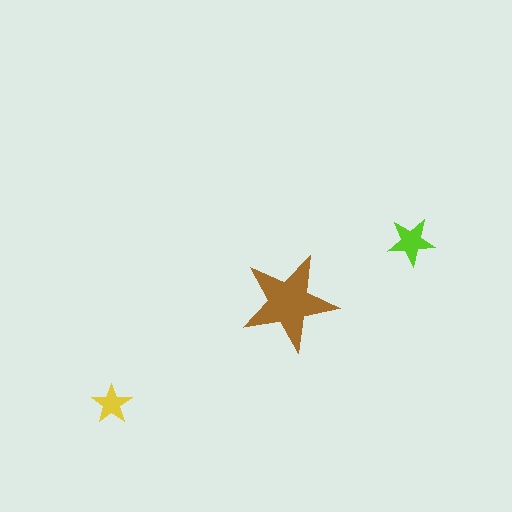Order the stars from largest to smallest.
the brown one, the lime one, the yellow one.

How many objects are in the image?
There are 3 objects in the image.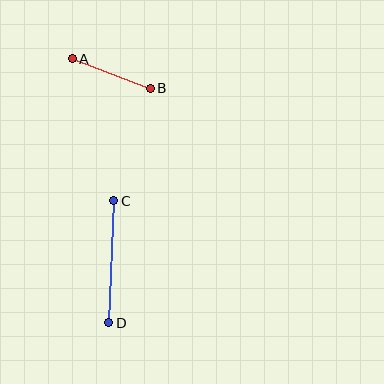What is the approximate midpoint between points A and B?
The midpoint is at approximately (111, 73) pixels.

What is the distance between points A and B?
The distance is approximately 84 pixels.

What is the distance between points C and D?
The distance is approximately 122 pixels.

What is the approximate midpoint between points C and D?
The midpoint is at approximately (111, 262) pixels.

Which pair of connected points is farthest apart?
Points C and D are farthest apart.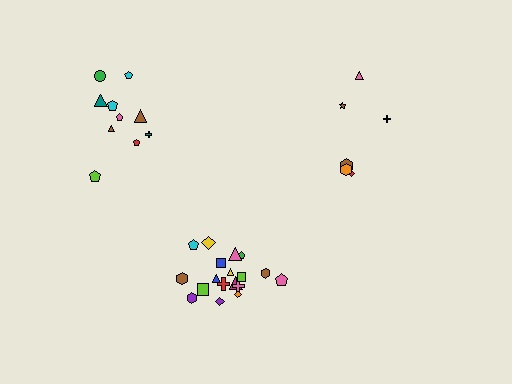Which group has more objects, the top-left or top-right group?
The top-left group.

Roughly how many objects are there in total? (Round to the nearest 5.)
Roughly 35 objects in total.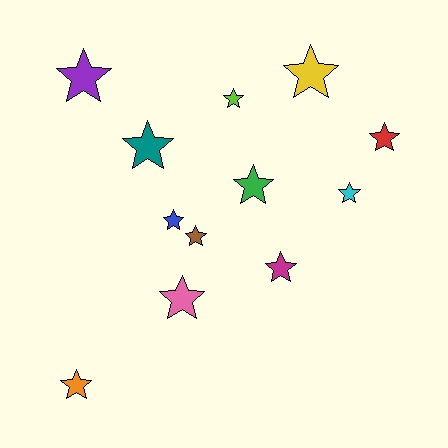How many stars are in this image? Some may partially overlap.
There are 12 stars.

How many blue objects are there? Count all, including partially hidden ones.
There is 1 blue object.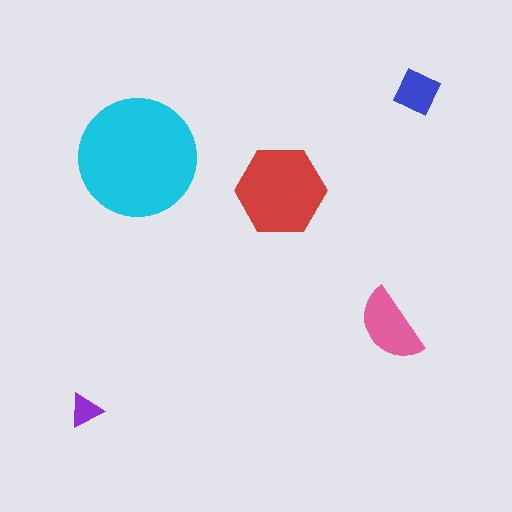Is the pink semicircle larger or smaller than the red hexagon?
Smaller.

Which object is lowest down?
The purple triangle is bottommost.